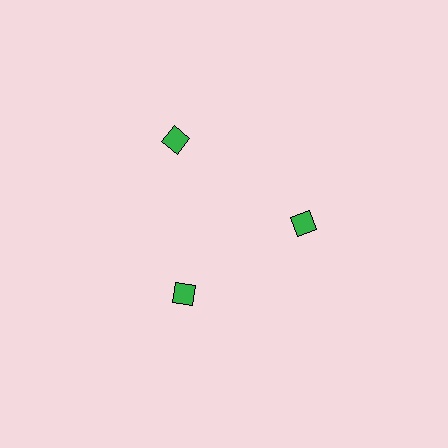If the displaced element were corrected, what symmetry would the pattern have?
It would have 3-fold rotational symmetry — the pattern would map onto itself every 120 degrees.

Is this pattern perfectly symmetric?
No. The 3 green diamonds are arranged in a ring, but one element near the 11 o'clock position is pushed outward from the center, breaking the 3-fold rotational symmetry.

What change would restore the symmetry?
The symmetry would be restored by moving it inward, back onto the ring so that all 3 diamonds sit at equal angles and equal distance from the center.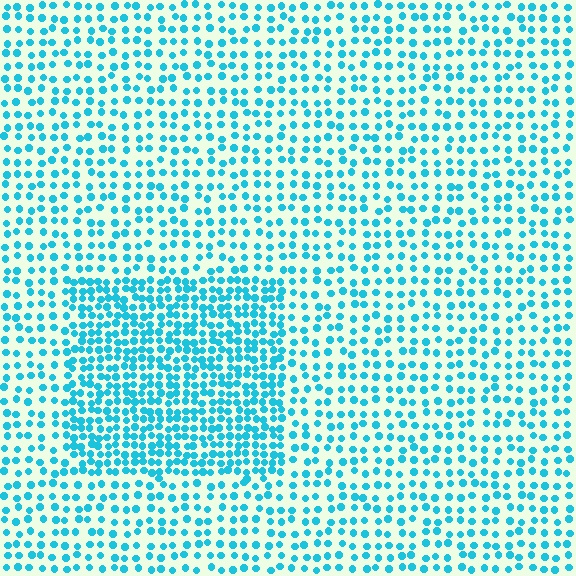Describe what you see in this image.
The image contains small cyan elements arranged at two different densities. A rectangle-shaped region is visible where the elements are more densely packed than the surrounding area.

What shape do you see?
I see a rectangle.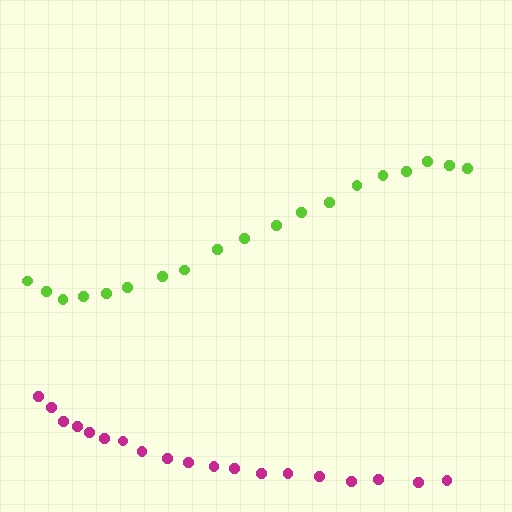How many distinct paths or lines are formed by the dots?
There are 2 distinct paths.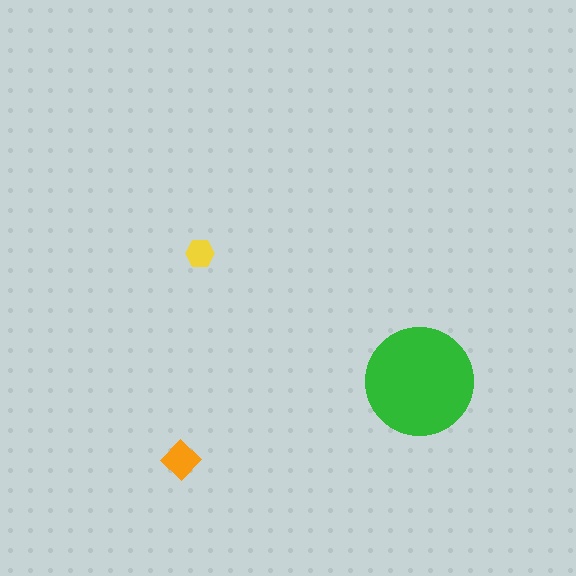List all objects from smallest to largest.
The yellow hexagon, the orange diamond, the green circle.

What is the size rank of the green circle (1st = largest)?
1st.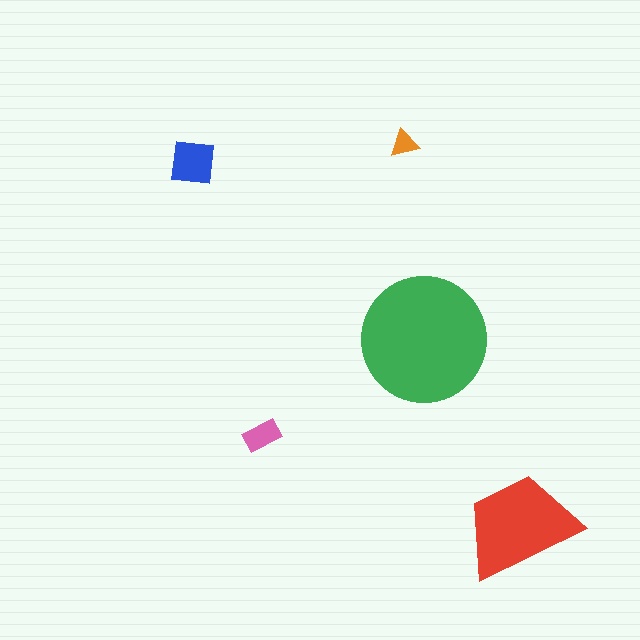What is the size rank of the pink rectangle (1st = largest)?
4th.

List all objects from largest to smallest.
The green circle, the red trapezoid, the blue square, the pink rectangle, the orange triangle.